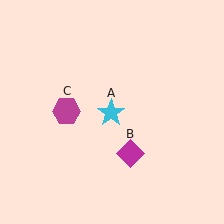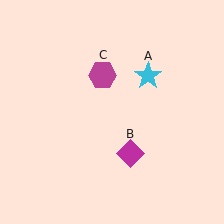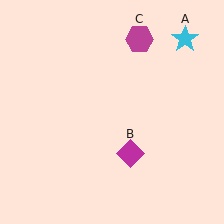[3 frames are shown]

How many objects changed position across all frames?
2 objects changed position: cyan star (object A), magenta hexagon (object C).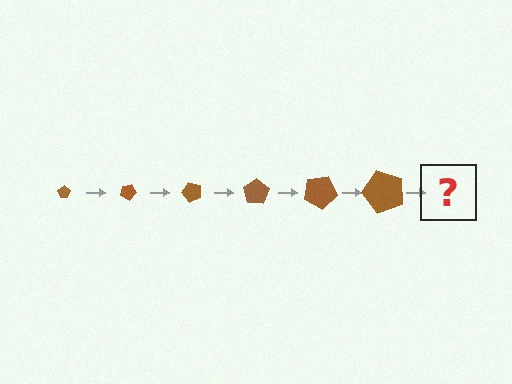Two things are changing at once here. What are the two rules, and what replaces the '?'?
The two rules are that the pentagon grows larger each step and it rotates 25 degrees each step. The '?' should be a pentagon, larger than the previous one and rotated 150 degrees from the start.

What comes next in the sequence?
The next element should be a pentagon, larger than the previous one and rotated 150 degrees from the start.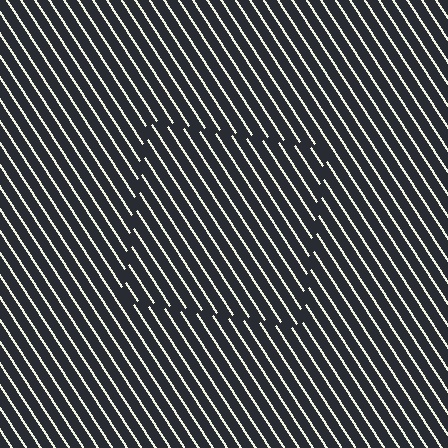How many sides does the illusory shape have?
4 sides — the line-ends trace a square.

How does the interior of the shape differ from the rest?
The interior of the shape contains the same grating, shifted by half a period — the contour is defined by the phase discontinuity where line-ends from the inner and outer gratings abut.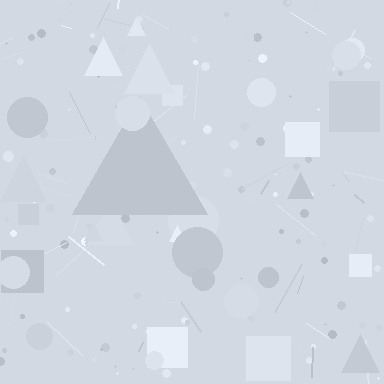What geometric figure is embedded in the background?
A triangle is embedded in the background.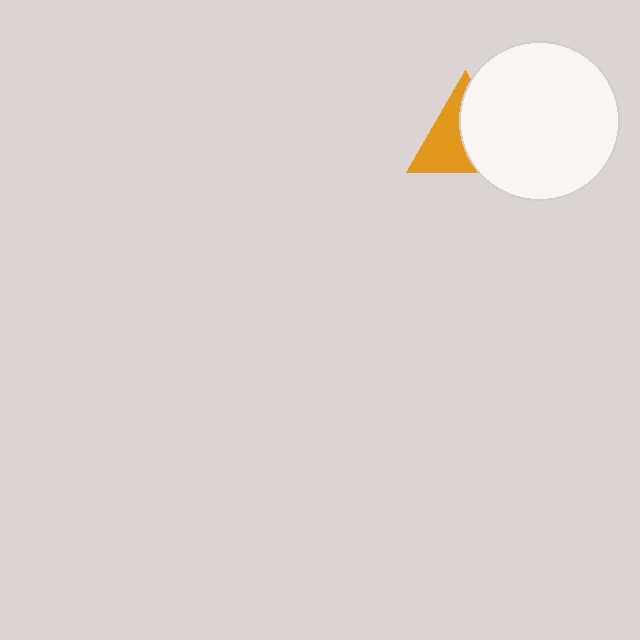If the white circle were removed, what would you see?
You would see the complete orange triangle.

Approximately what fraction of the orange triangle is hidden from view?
Roughly 51% of the orange triangle is hidden behind the white circle.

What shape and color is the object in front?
The object in front is a white circle.